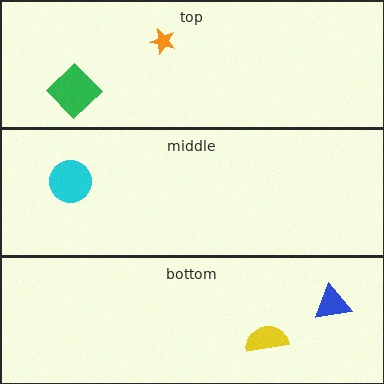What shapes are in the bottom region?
The yellow semicircle, the blue triangle.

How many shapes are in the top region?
2.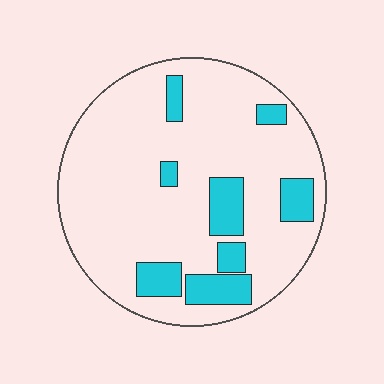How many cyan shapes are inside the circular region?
8.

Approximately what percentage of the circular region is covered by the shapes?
Approximately 20%.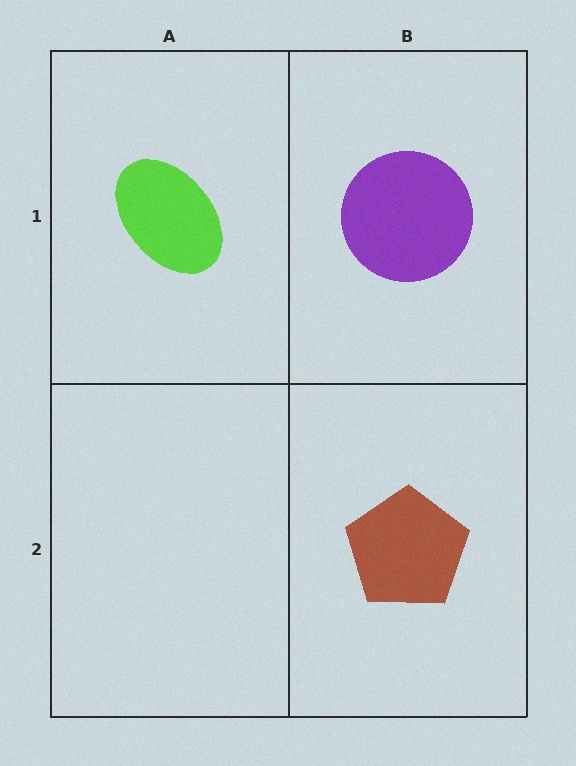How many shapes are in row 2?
1 shape.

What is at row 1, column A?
A lime ellipse.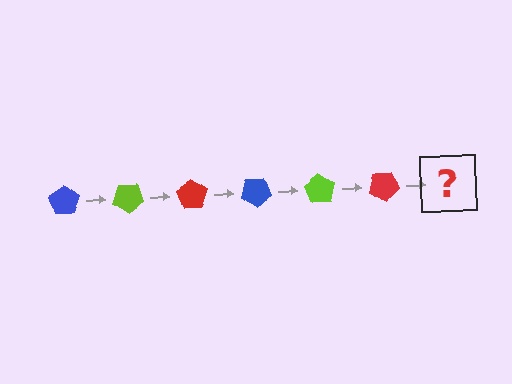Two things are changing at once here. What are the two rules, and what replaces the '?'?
The two rules are that it rotates 35 degrees each step and the color cycles through blue, lime, and red. The '?' should be a blue pentagon, rotated 210 degrees from the start.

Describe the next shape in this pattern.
It should be a blue pentagon, rotated 210 degrees from the start.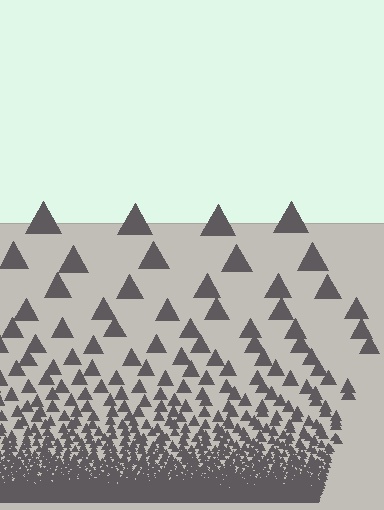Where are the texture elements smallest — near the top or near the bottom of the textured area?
Near the bottom.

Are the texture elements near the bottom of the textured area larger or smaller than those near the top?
Smaller. The gradient is inverted — elements near the bottom are smaller and denser.